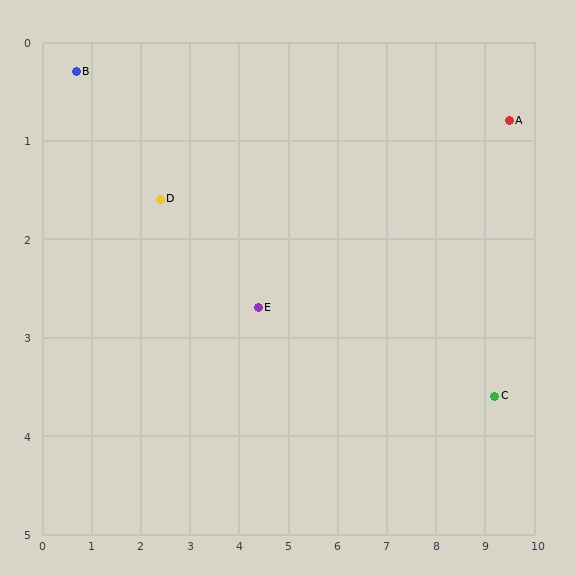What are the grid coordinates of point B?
Point B is at approximately (0.7, 0.3).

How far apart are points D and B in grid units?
Points D and B are about 2.1 grid units apart.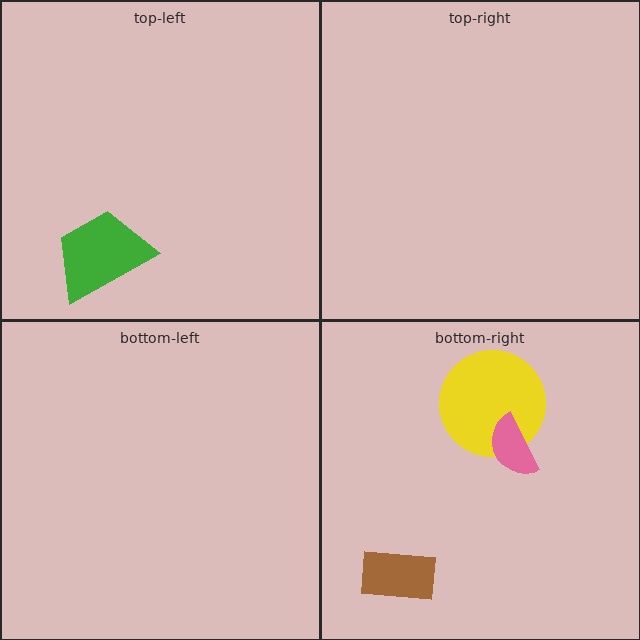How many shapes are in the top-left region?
1.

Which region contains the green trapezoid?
The top-left region.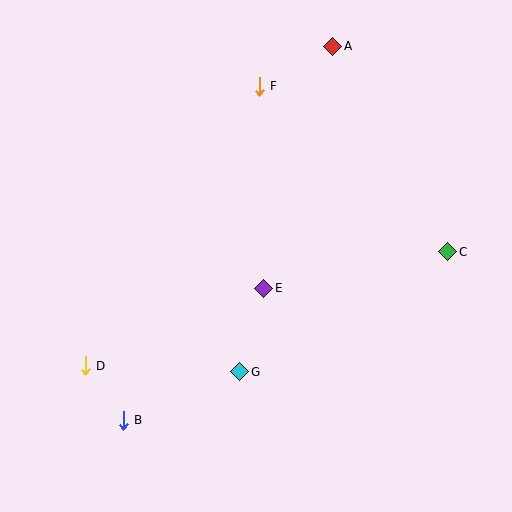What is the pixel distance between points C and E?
The distance between C and E is 187 pixels.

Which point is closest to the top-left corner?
Point F is closest to the top-left corner.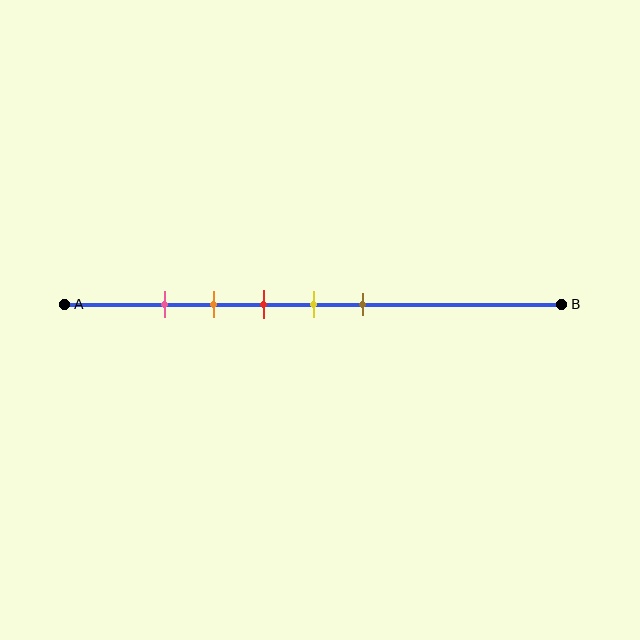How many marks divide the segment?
There are 5 marks dividing the segment.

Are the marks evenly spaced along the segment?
Yes, the marks are approximately evenly spaced.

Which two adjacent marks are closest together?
The pink and orange marks are the closest adjacent pair.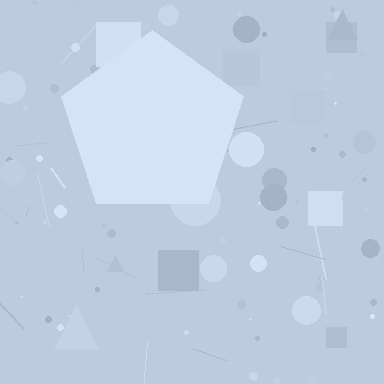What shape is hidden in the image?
A pentagon is hidden in the image.